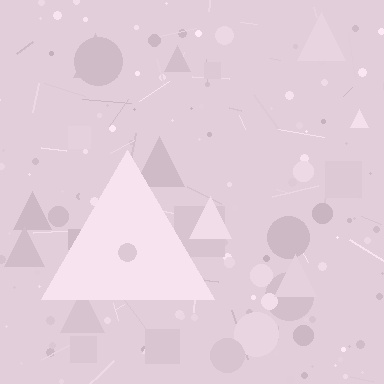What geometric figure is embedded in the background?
A triangle is embedded in the background.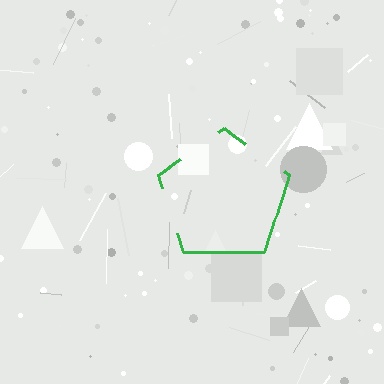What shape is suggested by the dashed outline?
The dashed outline suggests a pentagon.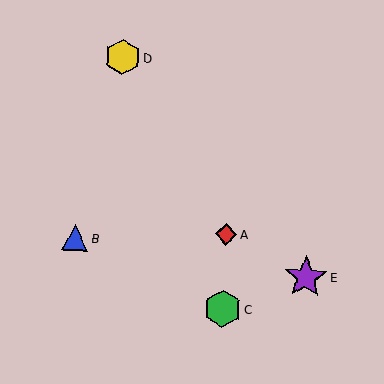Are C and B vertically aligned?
No, C is at x≈222 and B is at x≈75.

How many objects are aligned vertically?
2 objects (A, C) are aligned vertically.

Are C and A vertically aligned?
Yes, both are at x≈222.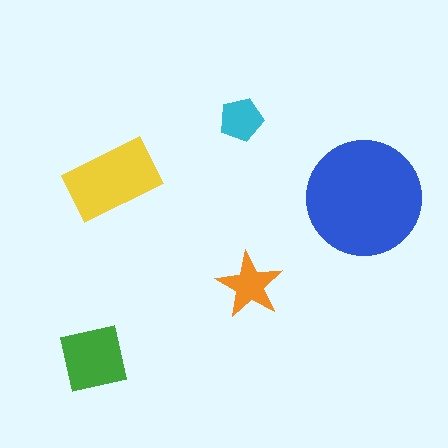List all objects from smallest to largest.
The cyan pentagon, the orange star, the green square, the yellow rectangle, the blue circle.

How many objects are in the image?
There are 5 objects in the image.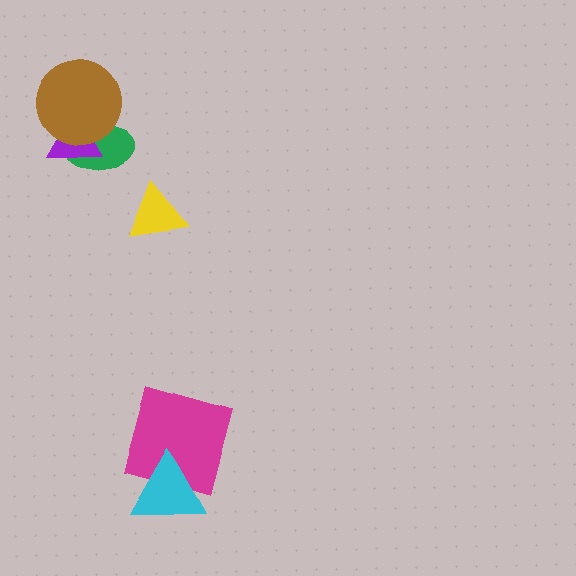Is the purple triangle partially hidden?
Yes, it is partially covered by another shape.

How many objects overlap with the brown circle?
2 objects overlap with the brown circle.